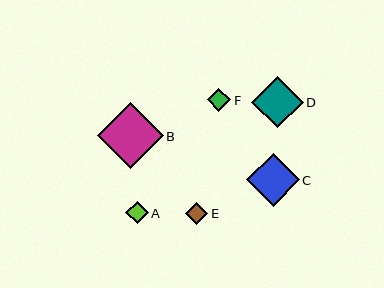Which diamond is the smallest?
Diamond E is the smallest with a size of approximately 22 pixels.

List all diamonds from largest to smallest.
From largest to smallest: B, C, D, F, A, E.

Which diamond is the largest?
Diamond B is the largest with a size of approximately 66 pixels.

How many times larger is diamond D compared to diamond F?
Diamond D is approximately 2.2 times the size of diamond F.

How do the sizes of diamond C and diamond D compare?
Diamond C and diamond D are approximately the same size.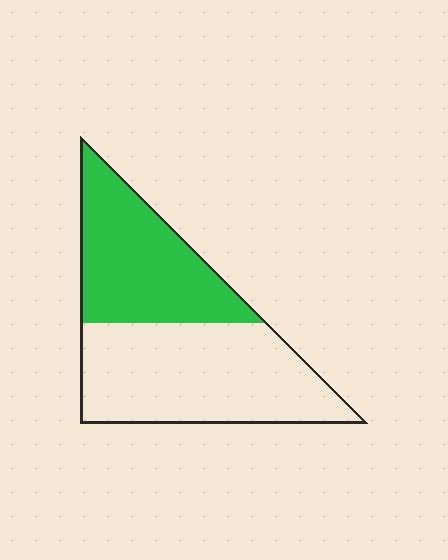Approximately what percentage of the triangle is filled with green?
Approximately 40%.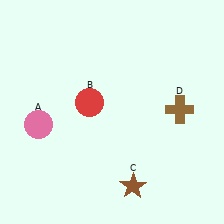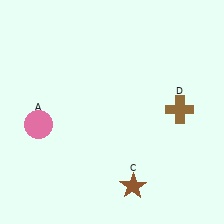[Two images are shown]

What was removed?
The red circle (B) was removed in Image 2.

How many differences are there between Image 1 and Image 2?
There is 1 difference between the two images.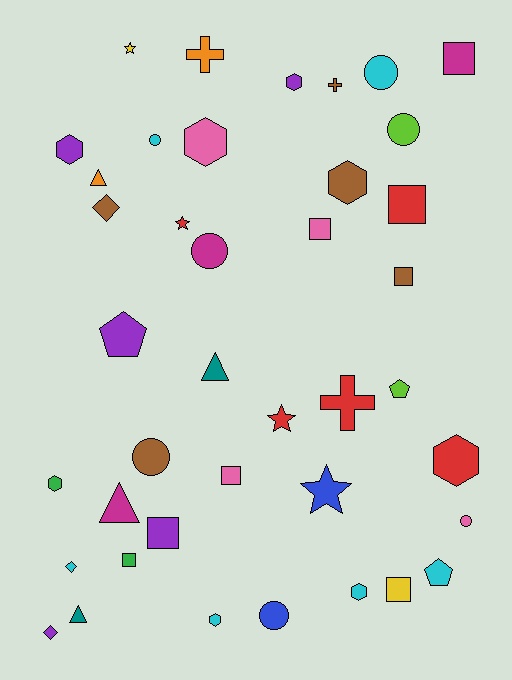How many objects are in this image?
There are 40 objects.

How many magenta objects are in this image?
There are 3 magenta objects.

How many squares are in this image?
There are 8 squares.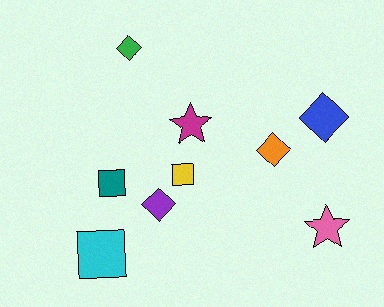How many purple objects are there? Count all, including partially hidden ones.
There is 1 purple object.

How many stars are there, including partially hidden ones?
There are 2 stars.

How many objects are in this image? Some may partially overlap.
There are 9 objects.